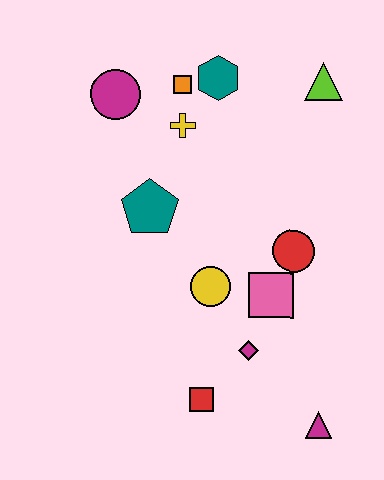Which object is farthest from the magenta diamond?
The magenta circle is farthest from the magenta diamond.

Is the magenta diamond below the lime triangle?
Yes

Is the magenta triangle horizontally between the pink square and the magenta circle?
No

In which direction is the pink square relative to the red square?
The pink square is above the red square.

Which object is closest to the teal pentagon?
The yellow cross is closest to the teal pentagon.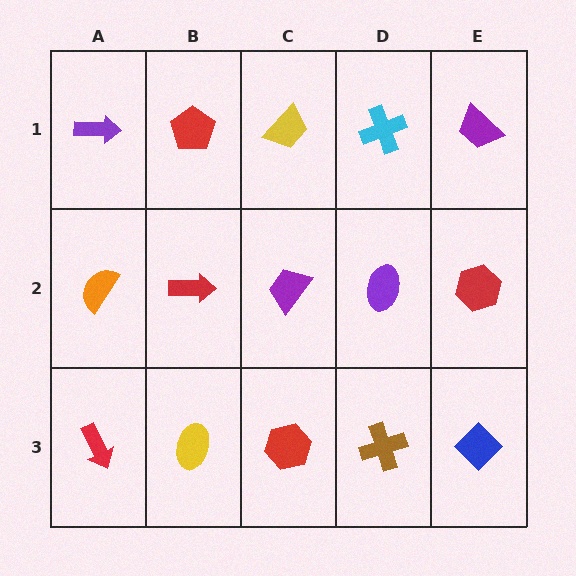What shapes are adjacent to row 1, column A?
An orange semicircle (row 2, column A), a red pentagon (row 1, column B).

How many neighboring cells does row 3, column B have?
3.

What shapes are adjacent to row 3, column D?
A purple ellipse (row 2, column D), a red hexagon (row 3, column C), a blue diamond (row 3, column E).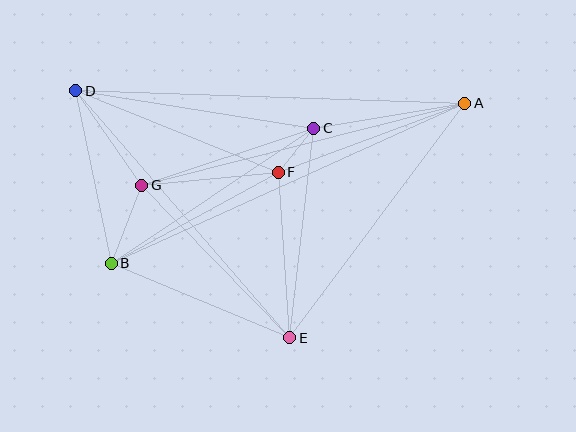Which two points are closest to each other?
Points C and F are closest to each other.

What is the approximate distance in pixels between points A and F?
The distance between A and F is approximately 199 pixels.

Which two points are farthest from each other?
Points A and D are farthest from each other.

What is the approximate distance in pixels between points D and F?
The distance between D and F is approximately 218 pixels.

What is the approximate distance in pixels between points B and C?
The distance between B and C is approximately 243 pixels.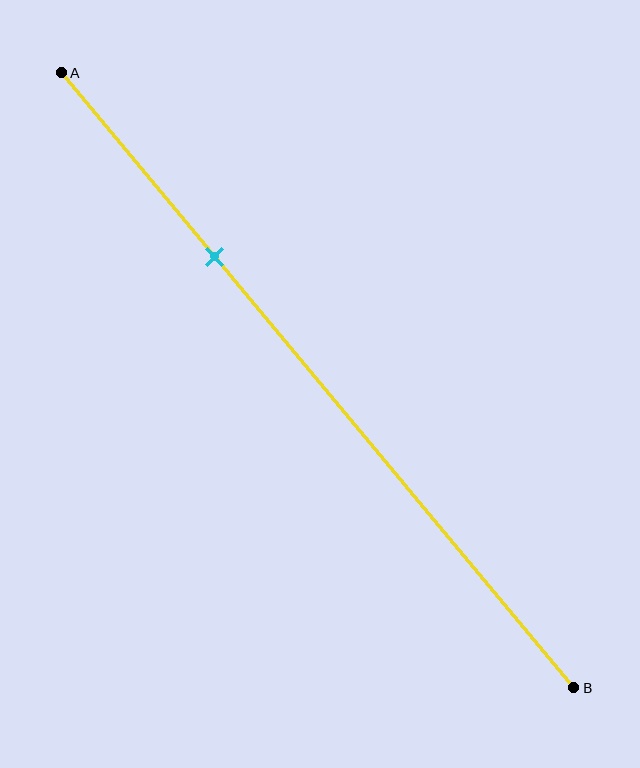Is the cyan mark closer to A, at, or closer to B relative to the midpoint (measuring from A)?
The cyan mark is closer to point A than the midpoint of segment AB.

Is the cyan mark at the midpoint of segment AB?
No, the mark is at about 30% from A, not at the 50% midpoint.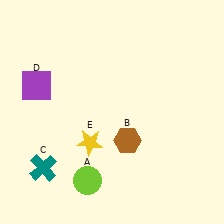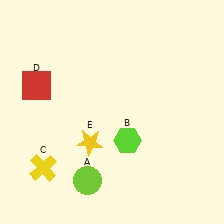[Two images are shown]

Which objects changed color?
B changed from brown to lime. C changed from teal to yellow. D changed from purple to red.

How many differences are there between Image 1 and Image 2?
There are 3 differences between the two images.